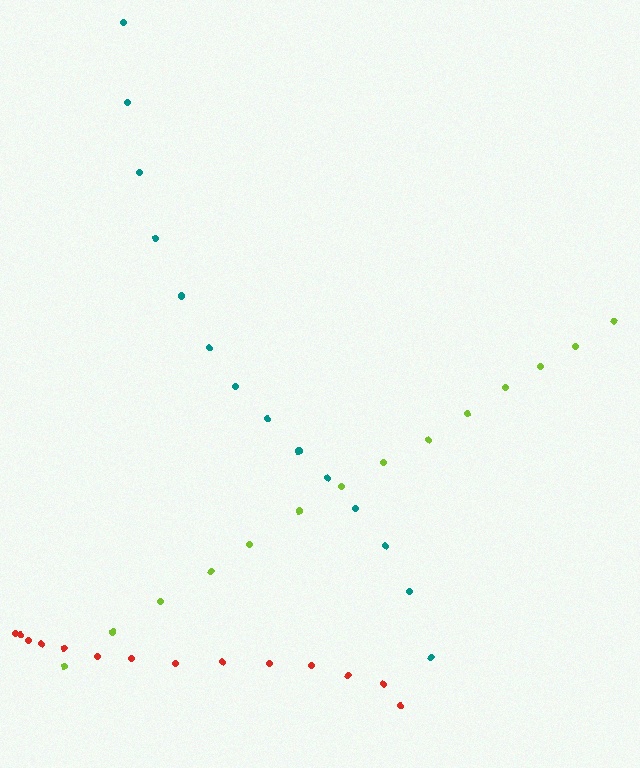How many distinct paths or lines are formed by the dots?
There are 3 distinct paths.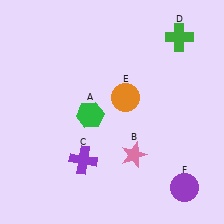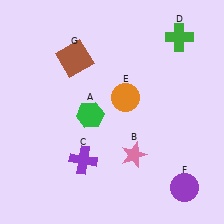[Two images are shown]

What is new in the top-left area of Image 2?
A brown square (G) was added in the top-left area of Image 2.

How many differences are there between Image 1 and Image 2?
There is 1 difference between the two images.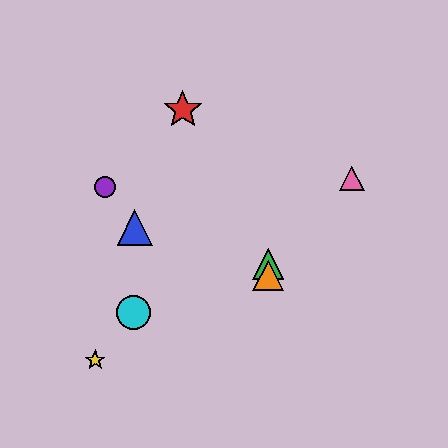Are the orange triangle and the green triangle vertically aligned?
Yes, both are at x≈268.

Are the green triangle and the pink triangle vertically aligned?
No, the green triangle is at x≈268 and the pink triangle is at x≈352.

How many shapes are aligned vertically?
2 shapes (the green triangle, the orange triangle) are aligned vertically.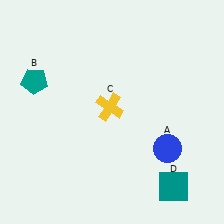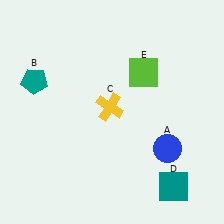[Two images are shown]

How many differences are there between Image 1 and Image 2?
There is 1 difference between the two images.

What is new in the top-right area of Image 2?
A lime square (E) was added in the top-right area of Image 2.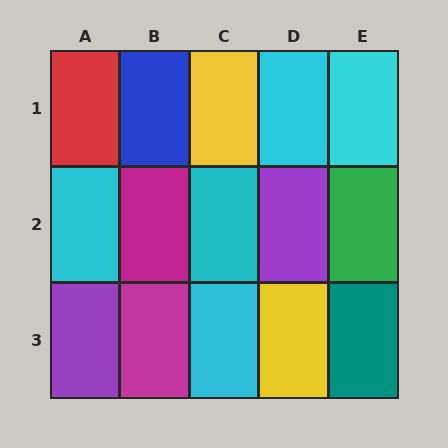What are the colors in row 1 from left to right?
Red, blue, yellow, cyan, cyan.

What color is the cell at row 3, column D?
Yellow.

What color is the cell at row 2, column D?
Purple.